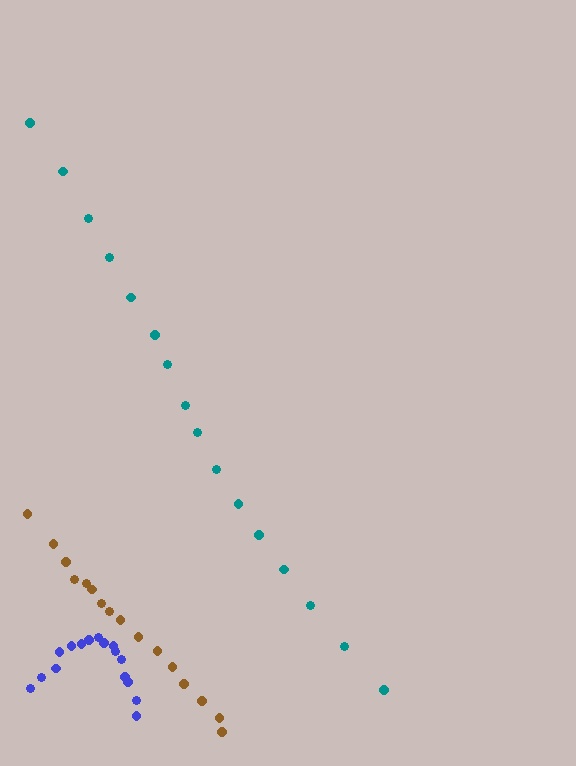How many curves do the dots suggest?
There are 3 distinct paths.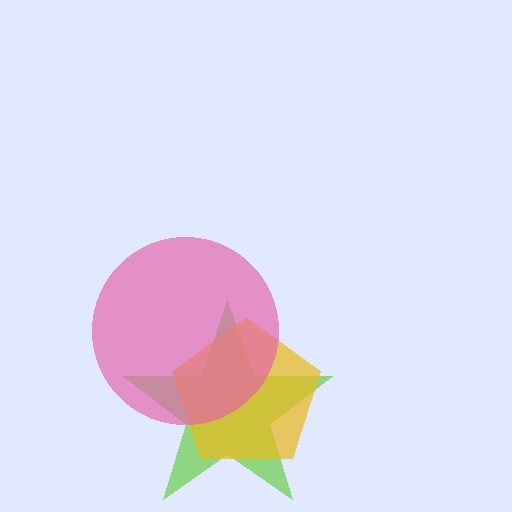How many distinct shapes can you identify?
There are 3 distinct shapes: a lime star, a yellow pentagon, a pink circle.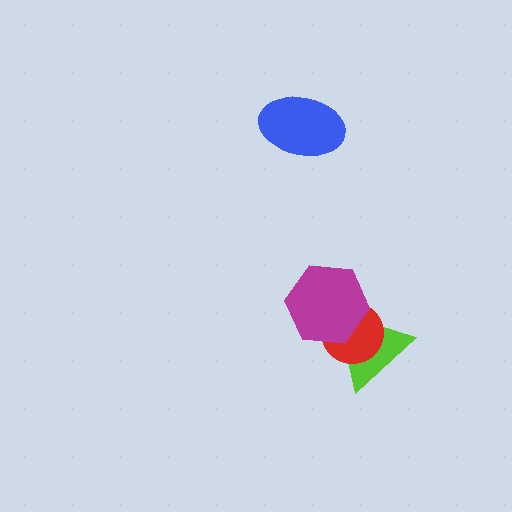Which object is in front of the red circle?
The magenta hexagon is in front of the red circle.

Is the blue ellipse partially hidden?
No, no other shape covers it.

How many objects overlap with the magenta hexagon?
2 objects overlap with the magenta hexagon.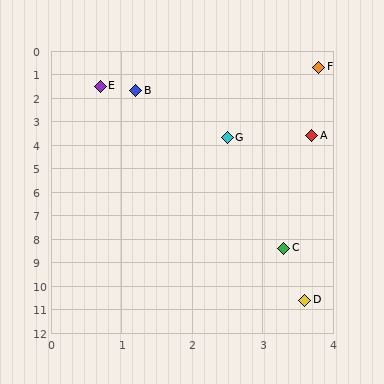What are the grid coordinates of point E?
Point E is at approximately (0.7, 1.5).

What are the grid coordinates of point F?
Point F is at approximately (3.8, 0.7).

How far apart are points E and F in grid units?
Points E and F are about 3.2 grid units apart.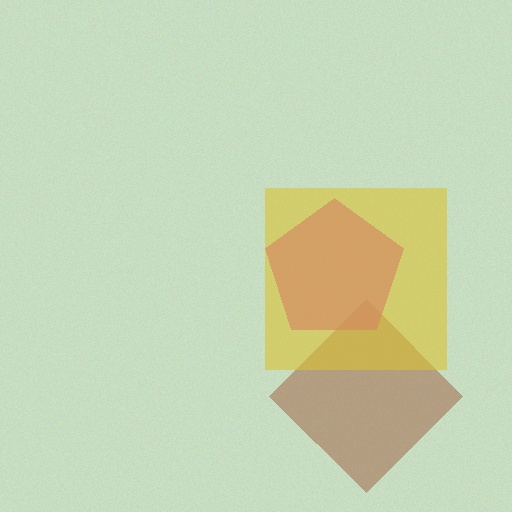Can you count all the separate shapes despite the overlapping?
Yes, there are 3 separate shapes.